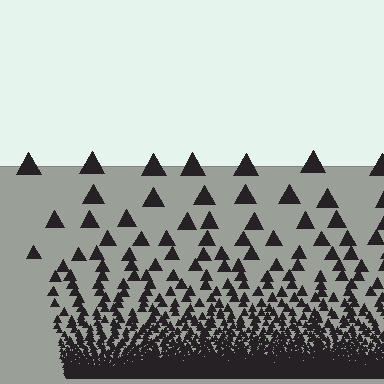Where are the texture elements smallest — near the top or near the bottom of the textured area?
Near the bottom.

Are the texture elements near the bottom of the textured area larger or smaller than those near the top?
Smaller. The gradient is inverted — elements near the bottom are smaller and denser.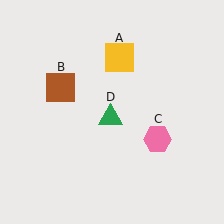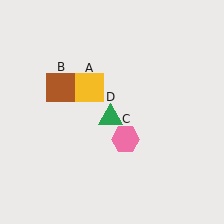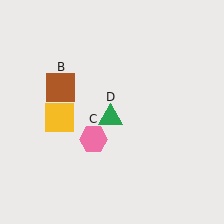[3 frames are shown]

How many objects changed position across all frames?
2 objects changed position: yellow square (object A), pink hexagon (object C).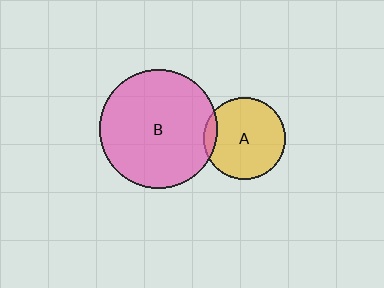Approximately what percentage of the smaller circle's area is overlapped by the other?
Approximately 10%.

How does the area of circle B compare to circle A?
Approximately 2.1 times.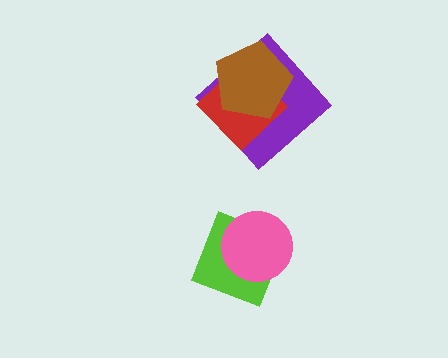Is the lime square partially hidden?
Yes, it is partially covered by another shape.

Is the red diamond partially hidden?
Yes, it is partially covered by another shape.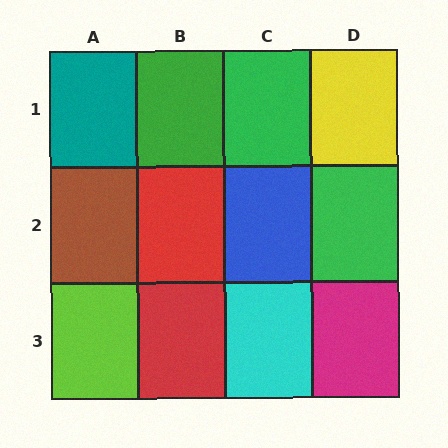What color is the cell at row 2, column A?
Brown.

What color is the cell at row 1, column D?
Yellow.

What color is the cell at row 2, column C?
Blue.